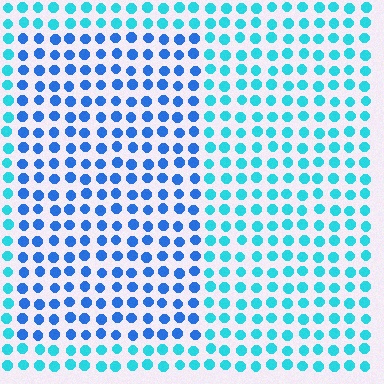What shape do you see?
I see a rectangle.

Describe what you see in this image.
The image is filled with small cyan elements in a uniform arrangement. A rectangle-shaped region is visible where the elements are tinted to a slightly different hue, forming a subtle color boundary.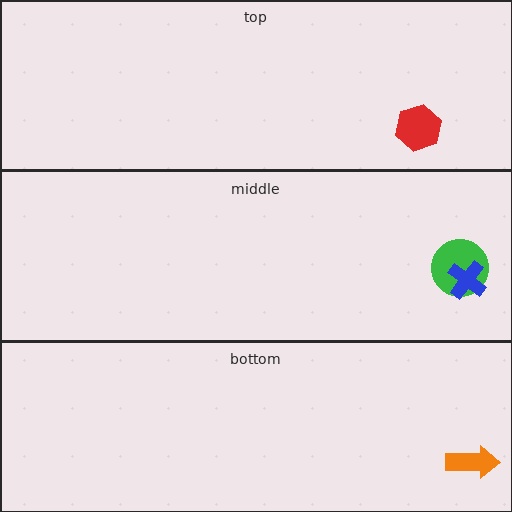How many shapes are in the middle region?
2.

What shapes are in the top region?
The red hexagon.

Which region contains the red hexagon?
The top region.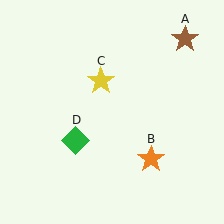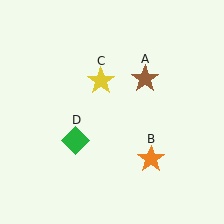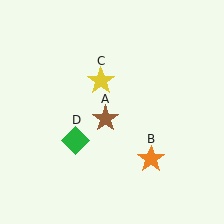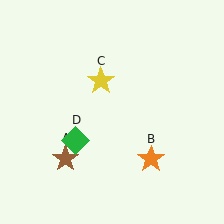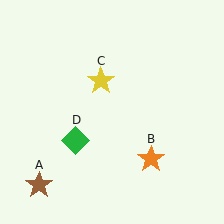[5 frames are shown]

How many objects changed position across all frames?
1 object changed position: brown star (object A).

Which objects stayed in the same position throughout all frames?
Orange star (object B) and yellow star (object C) and green diamond (object D) remained stationary.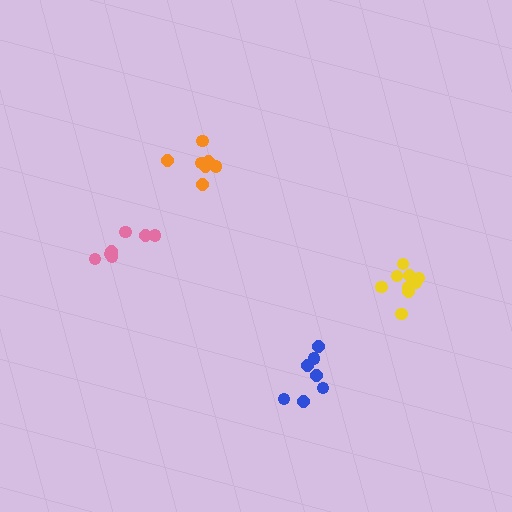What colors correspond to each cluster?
The clusters are colored: orange, blue, pink, yellow.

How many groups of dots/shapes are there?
There are 4 groups.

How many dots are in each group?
Group 1: 7 dots, Group 2: 7 dots, Group 3: 7 dots, Group 4: 9 dots (30 total).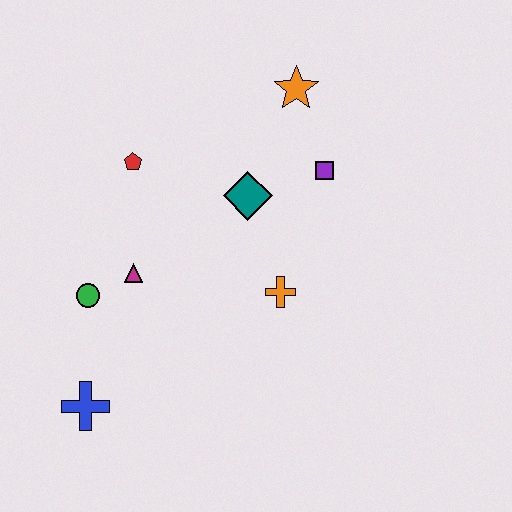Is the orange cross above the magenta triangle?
No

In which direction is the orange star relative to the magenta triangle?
The orange star is above the magenta triangle.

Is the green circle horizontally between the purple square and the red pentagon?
No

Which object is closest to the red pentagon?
The magenta triangle is closest to the red pentagon.